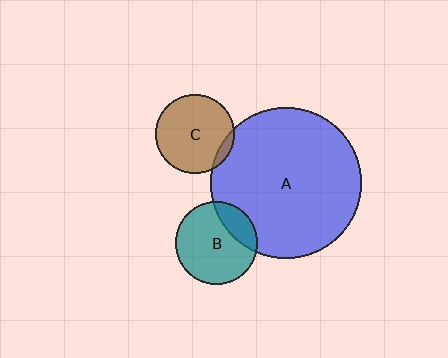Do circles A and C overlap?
Yes.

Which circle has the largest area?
Circle A (blue).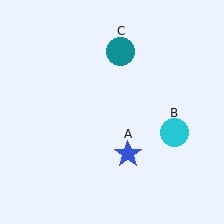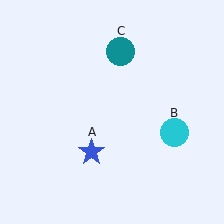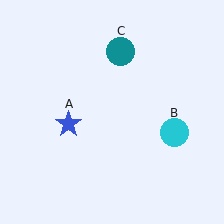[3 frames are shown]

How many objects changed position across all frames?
1 object changed position: blue star (object A).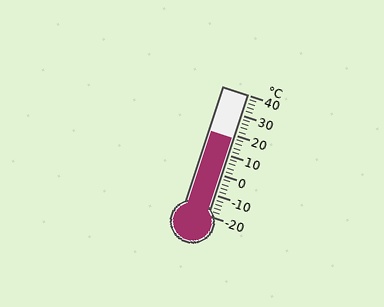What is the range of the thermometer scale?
The thermometer scale ranges from -20°C to 40°C.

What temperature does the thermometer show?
The thermometer shows approximately 18°C.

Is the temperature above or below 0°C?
The temperature is above 0°C.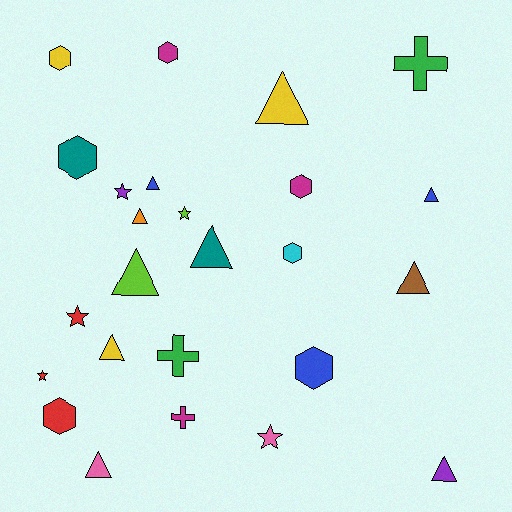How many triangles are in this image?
There are 10 triangles.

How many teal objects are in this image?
There are 2 teal objects.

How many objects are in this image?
There are 25 objects.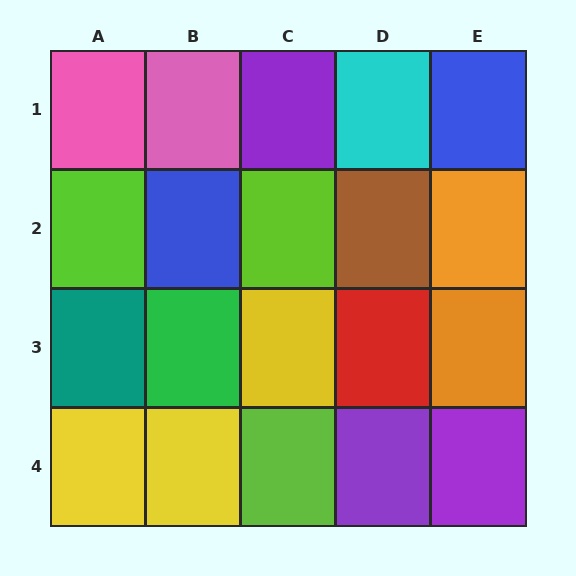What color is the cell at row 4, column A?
Yellow.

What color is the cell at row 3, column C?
Yellow.